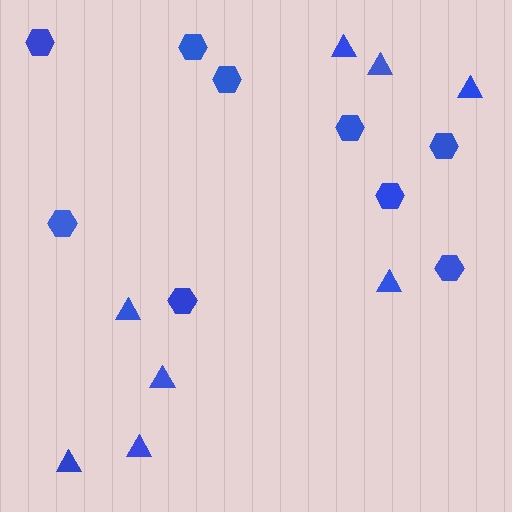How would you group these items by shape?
There are 2 groups: one group of hexagons (9) and one group of triangles (8).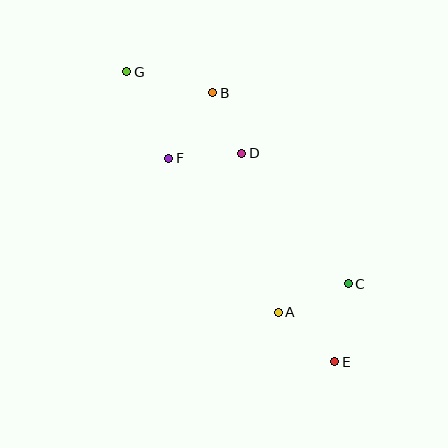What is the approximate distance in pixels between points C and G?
The distance between C and G is approximately 307 pixels.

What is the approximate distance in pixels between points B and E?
The distance between B and E is approximately 295 pixels.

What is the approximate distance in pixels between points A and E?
The distance between A and E is approximately 75 pixels.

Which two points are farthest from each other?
Points E and G are farthest from each other.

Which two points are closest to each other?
Points B and D are closest to each other.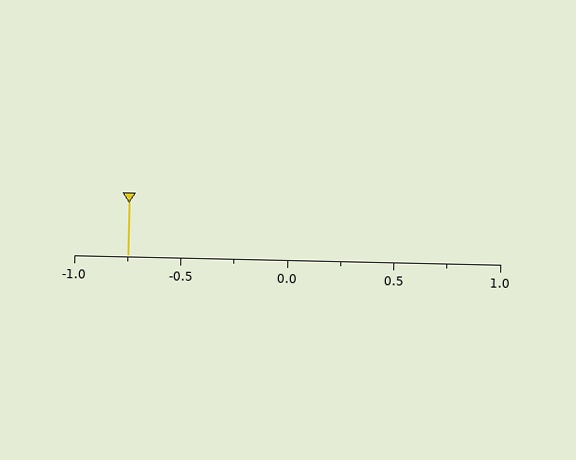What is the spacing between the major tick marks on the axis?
The major ticks are spaced 0.5 apart.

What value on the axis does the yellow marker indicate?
The marker indicates approximately -0.75.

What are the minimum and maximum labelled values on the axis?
The axis runs from -1.0 to 1.0.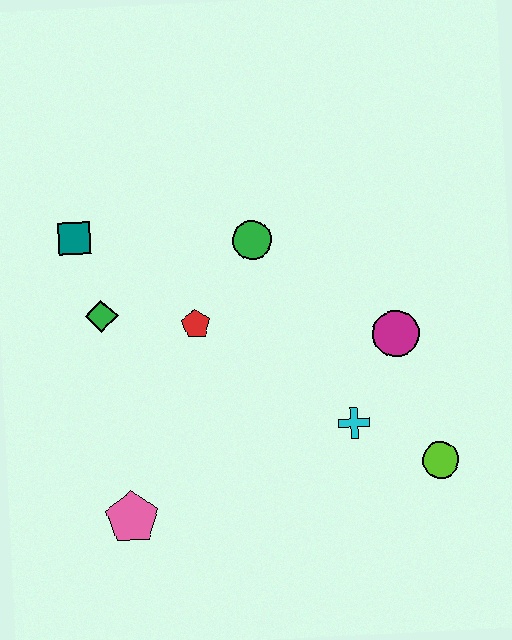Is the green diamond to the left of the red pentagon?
Yes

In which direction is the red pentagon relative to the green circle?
The red pentagon is below the green circle.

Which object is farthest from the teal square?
The lime circle is farthest from the teal square.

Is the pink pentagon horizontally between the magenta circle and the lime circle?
No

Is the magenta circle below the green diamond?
Yes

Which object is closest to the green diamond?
The teal square is closest to the green diamond.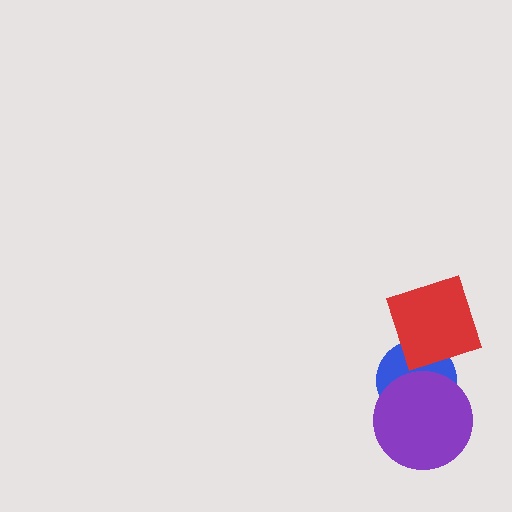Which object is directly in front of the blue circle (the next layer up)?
The purple circle is directly in front of the blue circle.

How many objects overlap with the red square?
1 object overlaps with the red square.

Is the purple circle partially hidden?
No, no other shape covers it.